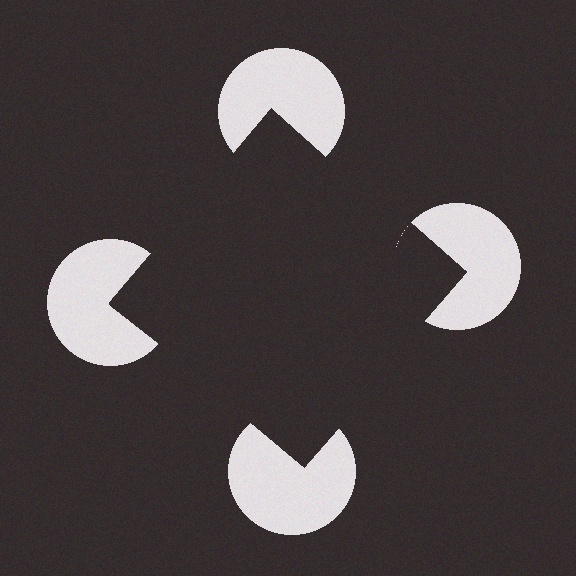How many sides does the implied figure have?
4 sides.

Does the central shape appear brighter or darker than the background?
It typically appears slightly darker than the background, even though no actual brightness change is drawn.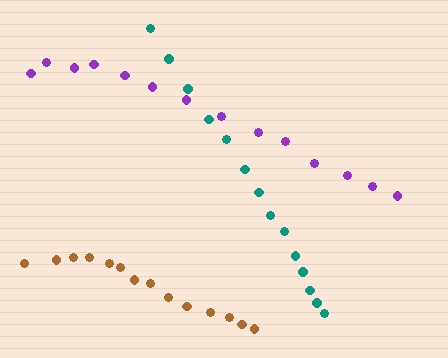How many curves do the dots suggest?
There are 3 distinct paths.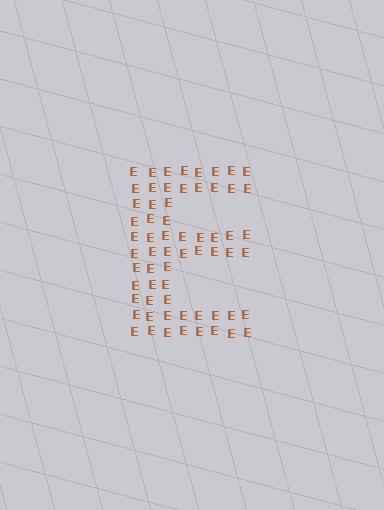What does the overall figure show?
The overall figure shows the letter E.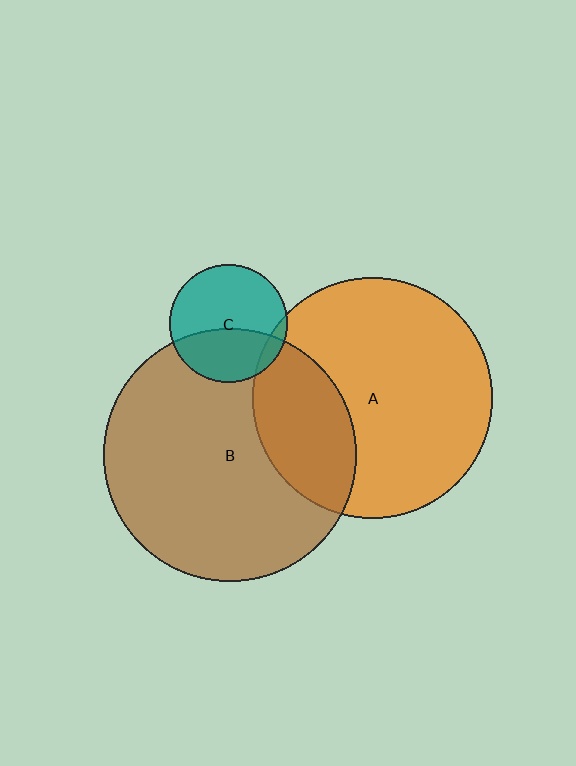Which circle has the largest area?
Circle B (brown).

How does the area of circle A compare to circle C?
Approximately 4.2 times.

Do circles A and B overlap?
Yes.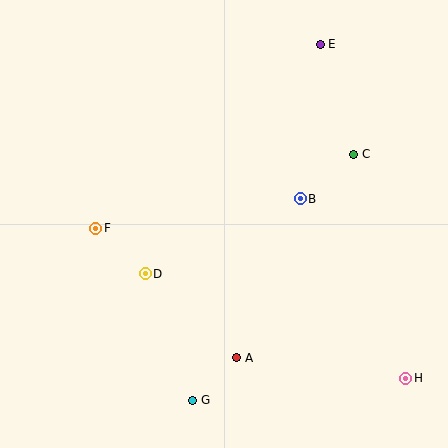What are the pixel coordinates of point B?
Point B is at (300, 199).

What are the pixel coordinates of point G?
Point G is at (193, 400).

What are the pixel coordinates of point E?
Point E is at (320, 44).